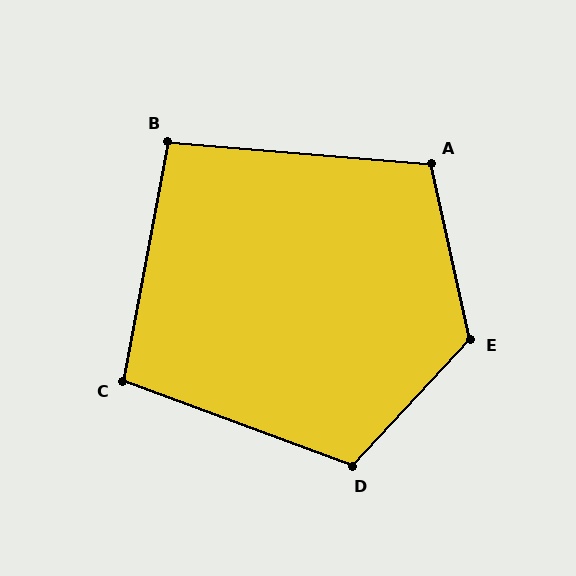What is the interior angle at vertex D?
Approximately 113 degrees (obtuse).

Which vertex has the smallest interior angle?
B, at approximately 96 degrees.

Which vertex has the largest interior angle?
E, at approximately 124 degrees.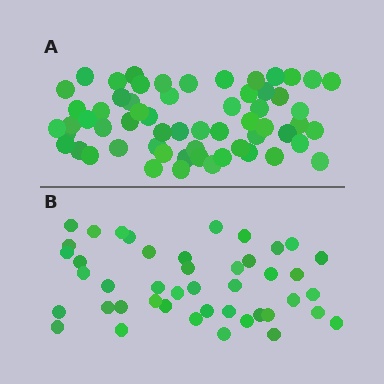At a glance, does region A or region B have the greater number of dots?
Region A (the top region) has more dots.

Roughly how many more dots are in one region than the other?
Region A has approximately 15 more dots than region B.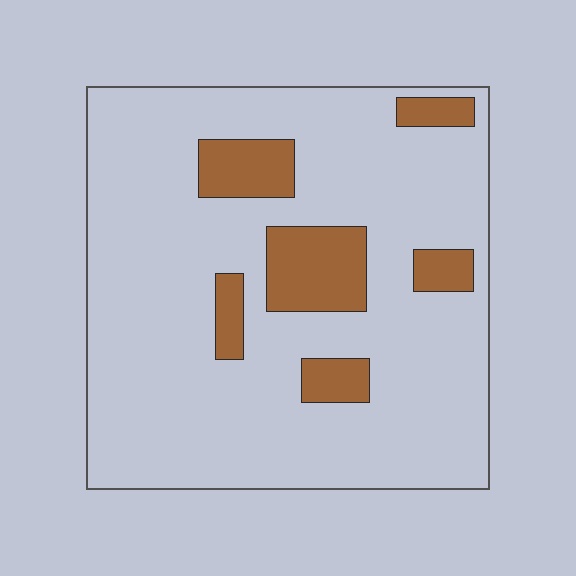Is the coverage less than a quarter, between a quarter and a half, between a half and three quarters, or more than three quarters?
Less than a quarter.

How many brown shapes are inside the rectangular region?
6.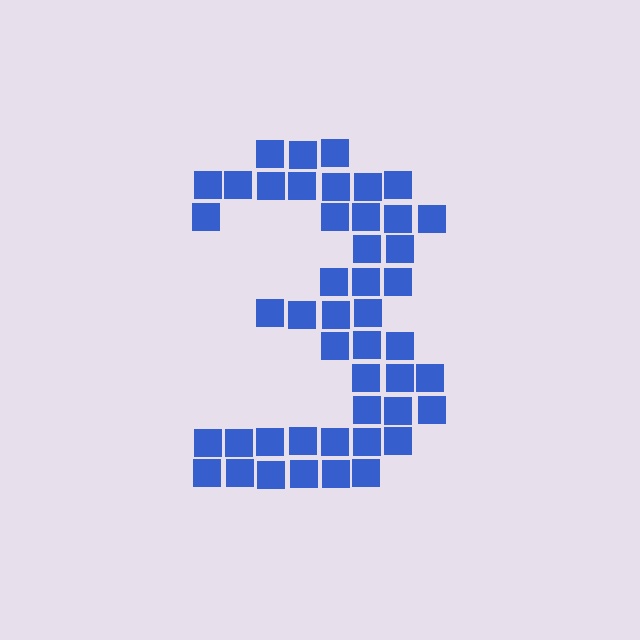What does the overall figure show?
The overall figure shows the digit 3.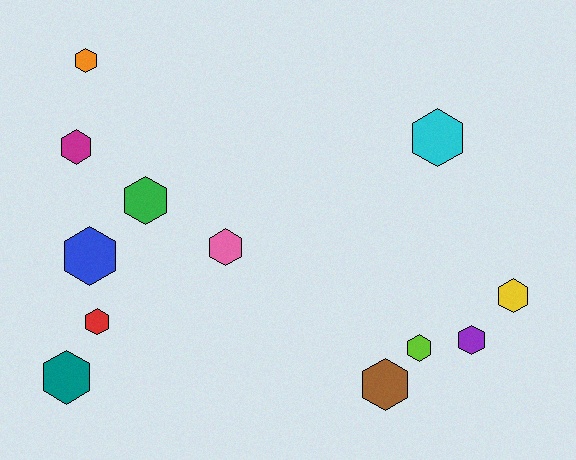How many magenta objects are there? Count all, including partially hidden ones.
There is 1 magenta object.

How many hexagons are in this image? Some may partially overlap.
There are 12 hexagons.